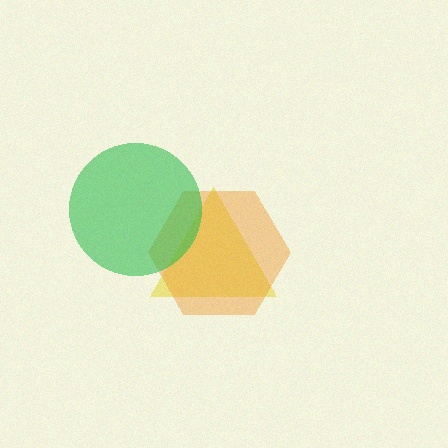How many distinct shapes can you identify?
There are 3 distinct shapes: a yellow triangle, an orange hexagon, a green circle.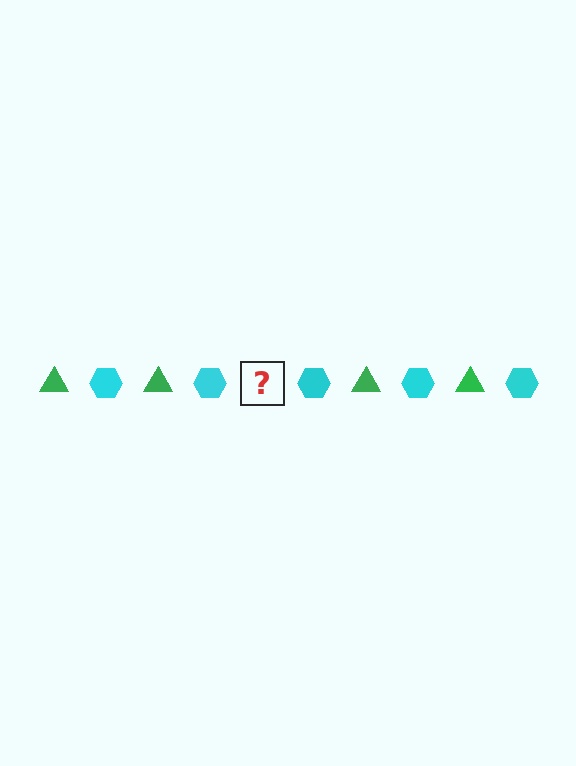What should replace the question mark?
The question mark should be replaced with a green triangle.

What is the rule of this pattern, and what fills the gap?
The rule is that the pattern alternates between green triangle and cyan hexagon. The gap should be filled with a green triangle.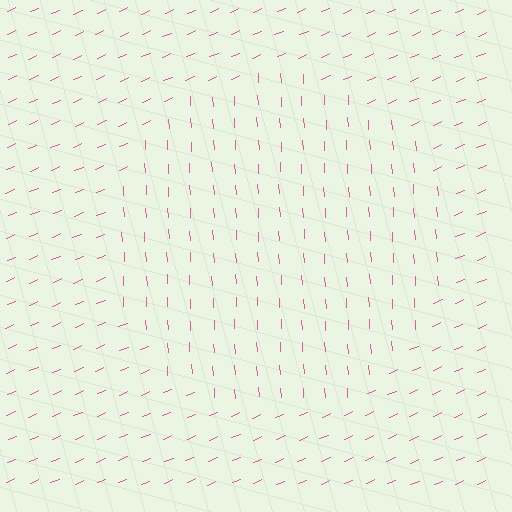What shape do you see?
I see a circle.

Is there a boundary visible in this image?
Yes, there is a texture boundary formed by a change in line orientation.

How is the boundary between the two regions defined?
The boundary is defined purely by a change in line orientation (approximately 70 degrees difference). All lines are the same color and thickness.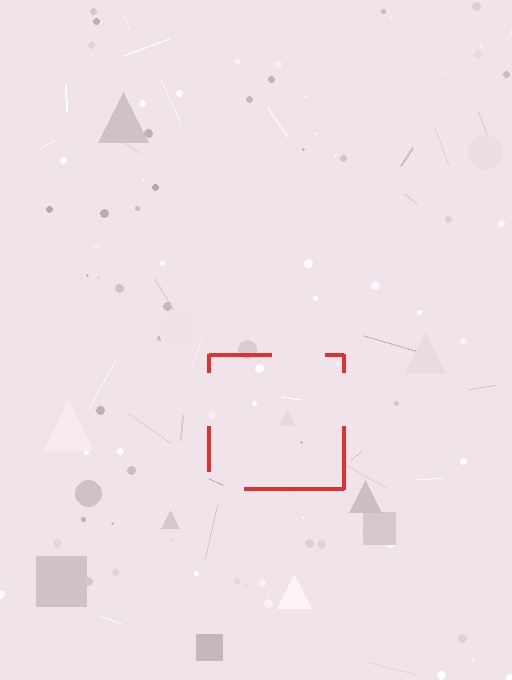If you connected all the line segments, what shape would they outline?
They would outline a square.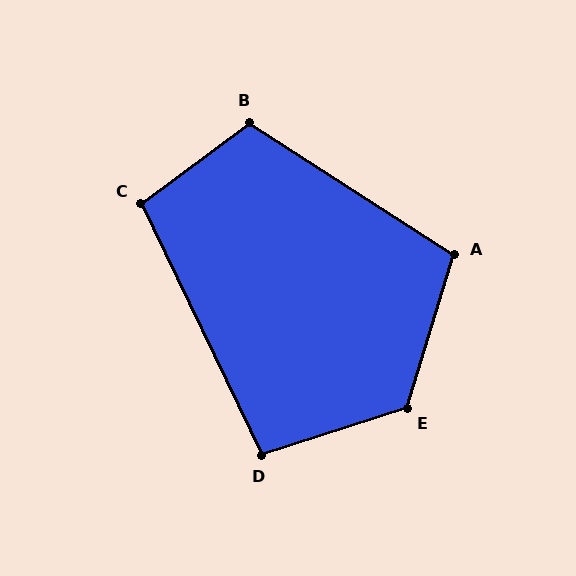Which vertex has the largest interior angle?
E, at approximately 125 degrees.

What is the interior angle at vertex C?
Approximately 101 degrees (obtuse).